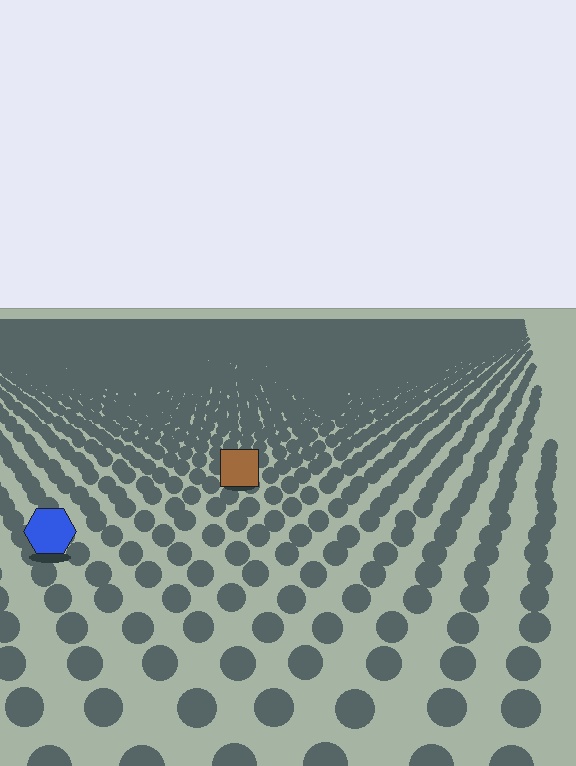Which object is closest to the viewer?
The blue hexagon is closest. The texture marks near it are larger and more spread out.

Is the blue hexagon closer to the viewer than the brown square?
Yes. The blue hexagon is closer — you can tell from the texture gradient: the ground texture is coarser near it.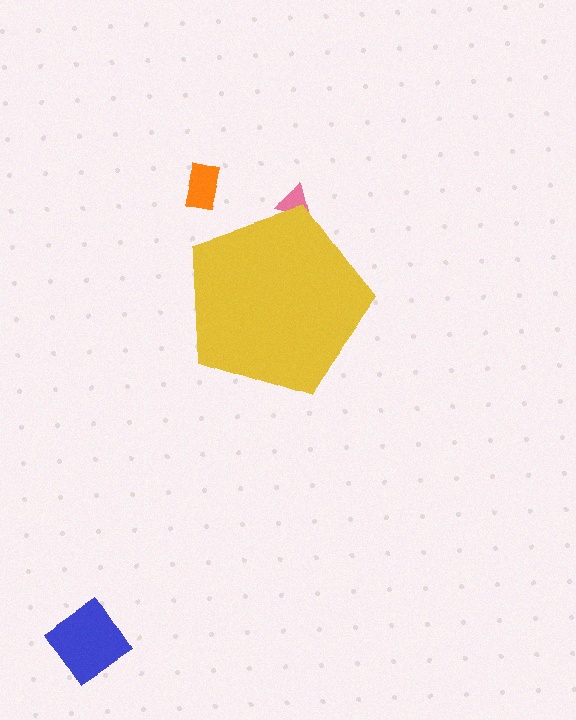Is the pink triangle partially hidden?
Yes, the pink triangle is partially hidden behind the yellow pentagon.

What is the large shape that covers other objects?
A yellow pentagon.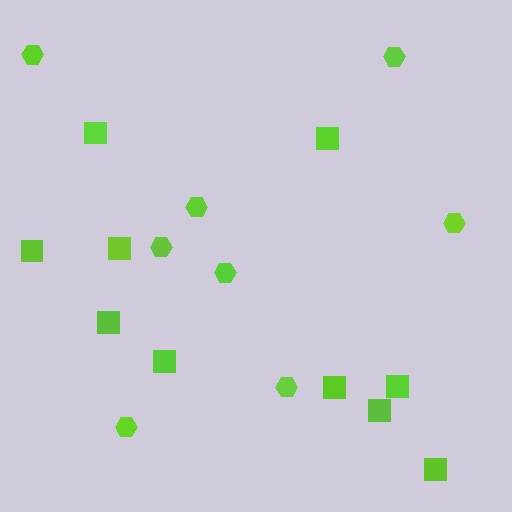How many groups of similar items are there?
There are 2 groups: one group of squares (10) and one group of hexagons (8).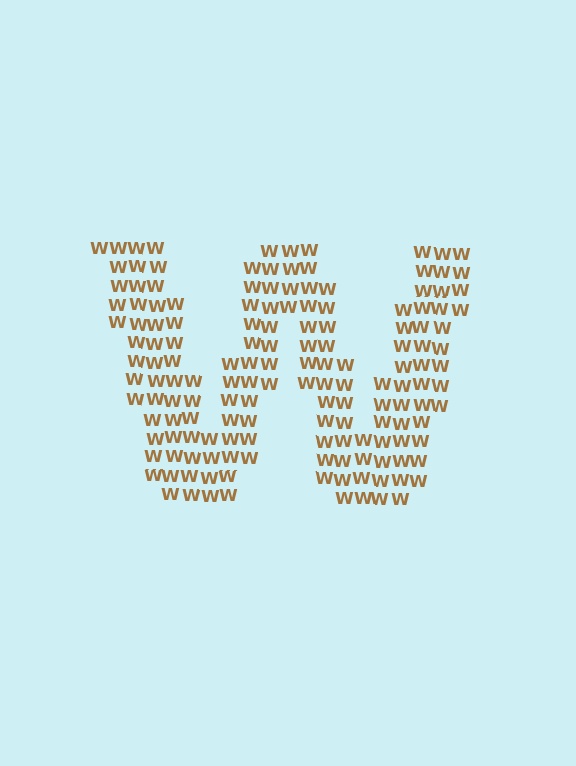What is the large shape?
The large shape is the letter W.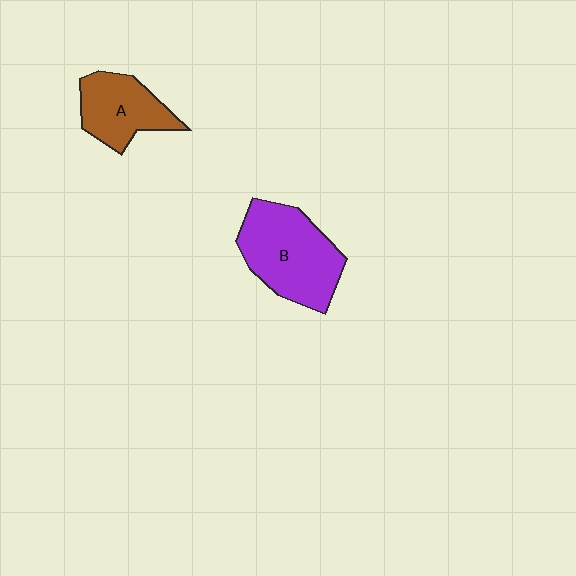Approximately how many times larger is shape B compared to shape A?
Approximately 1.5 times.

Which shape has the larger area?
Shape B (purple).